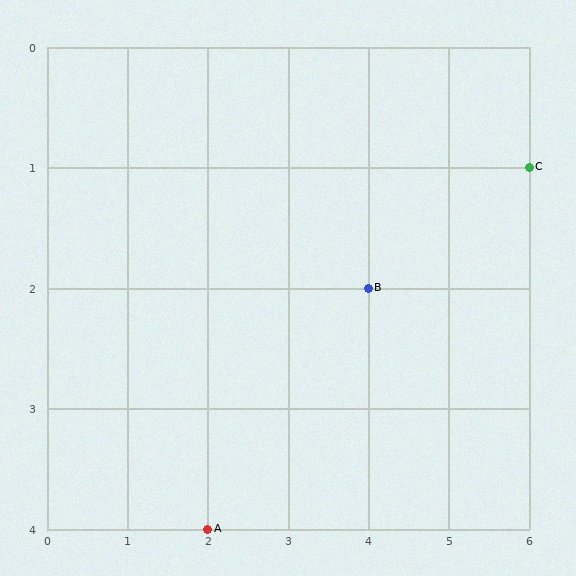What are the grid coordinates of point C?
Point C is at grid coordinates (6, 1).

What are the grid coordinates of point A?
Point A is at grid coordinates (2, 4).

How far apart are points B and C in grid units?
Points B and C are 2 columns and 1 row apart (about 2.2 grid units diagonally).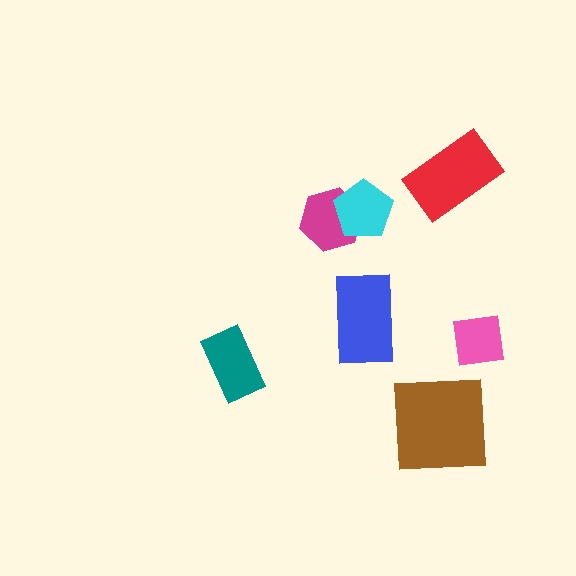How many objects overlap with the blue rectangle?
0 objects overlap with the blue rectangle.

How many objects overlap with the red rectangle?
0 objects overlap with the red rectangle.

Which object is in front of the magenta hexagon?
The cyan pentagon is in front of the magenta hexagon.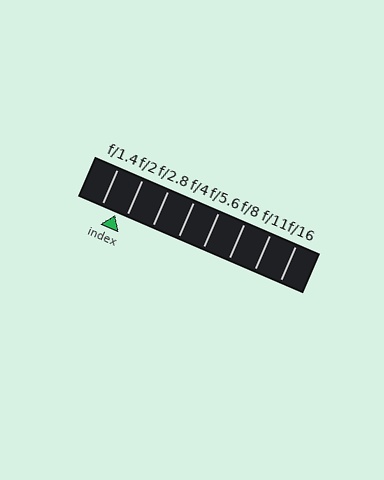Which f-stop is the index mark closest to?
The index mark is closest to f/2.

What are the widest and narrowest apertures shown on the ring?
The widest aperture shown is f/1.4 and the narrowest is f/16.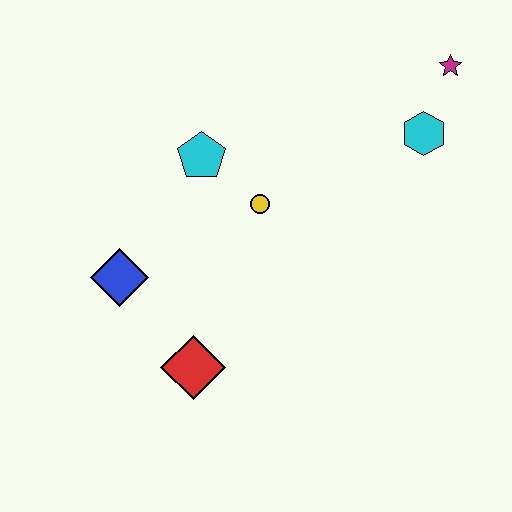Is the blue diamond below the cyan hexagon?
Yes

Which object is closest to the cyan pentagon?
The yellow circle is closest to the cyan pentagon.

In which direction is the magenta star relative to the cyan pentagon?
The magenta star is to the right of the cyan pentagon.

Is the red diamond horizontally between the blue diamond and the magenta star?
Yes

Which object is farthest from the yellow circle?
The magenta star is farthest from the yellow circle.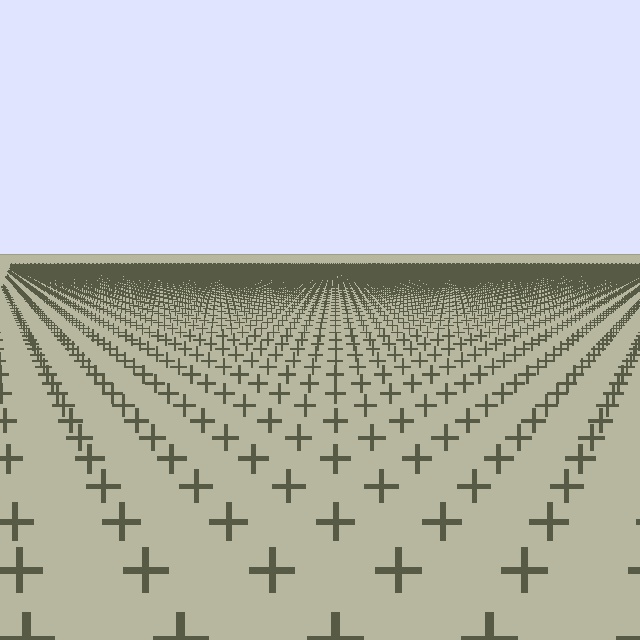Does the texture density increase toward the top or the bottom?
Density increases toward the top.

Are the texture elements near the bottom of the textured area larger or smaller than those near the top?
Larger. Near the bottom, elements are closer to the viewer and appear at a bigger on-screen size.